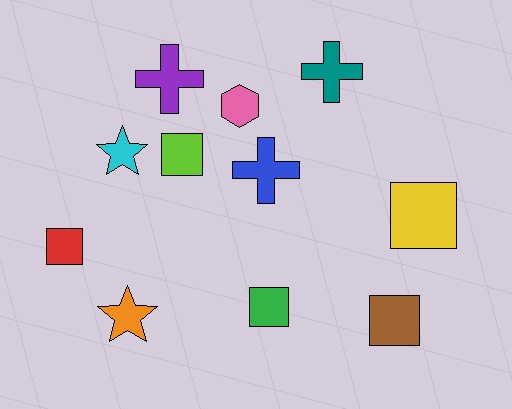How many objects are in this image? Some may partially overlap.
There are 11 objects.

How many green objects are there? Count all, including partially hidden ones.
There is 1 green object.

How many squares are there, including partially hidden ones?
There are 5 squares.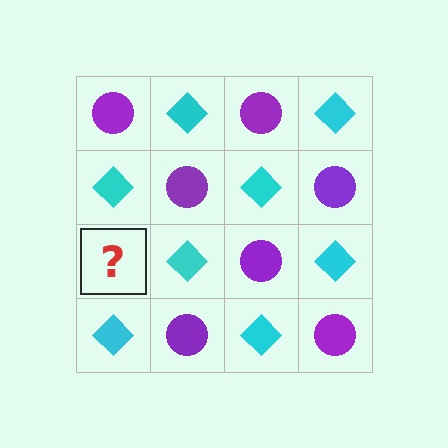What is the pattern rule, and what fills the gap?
The rule is that it alternates purple circle and cyan diamond in a checkerboard pattern. The gap should be filled with a purple circle.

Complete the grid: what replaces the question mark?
The question mark should be replaced with a purple circle.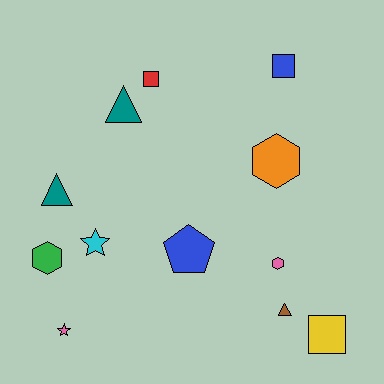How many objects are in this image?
There are 12 objects.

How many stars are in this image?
There are 2 stars.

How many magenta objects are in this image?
There are no magenta objects.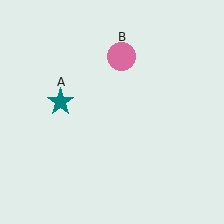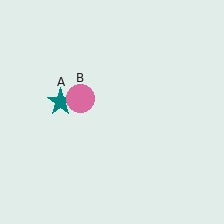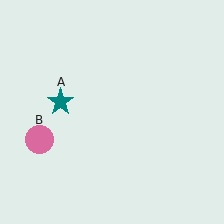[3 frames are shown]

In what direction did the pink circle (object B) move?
The pink circle (object B) moved down and to the left.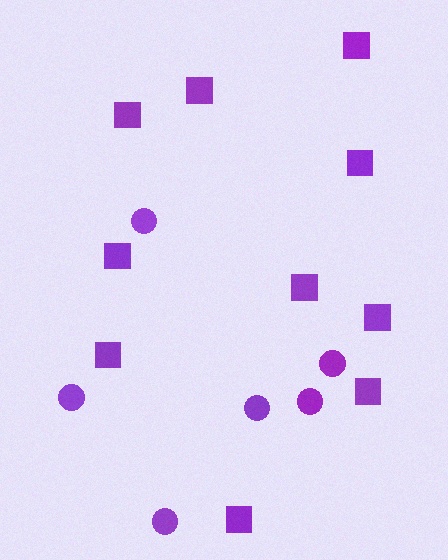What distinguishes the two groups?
There are 2 groups: one group of circles (6) and one group of squares (10).